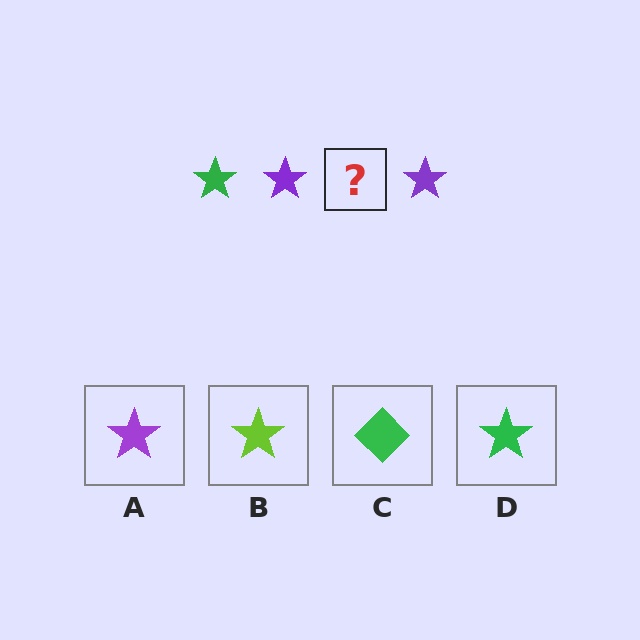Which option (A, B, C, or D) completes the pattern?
D.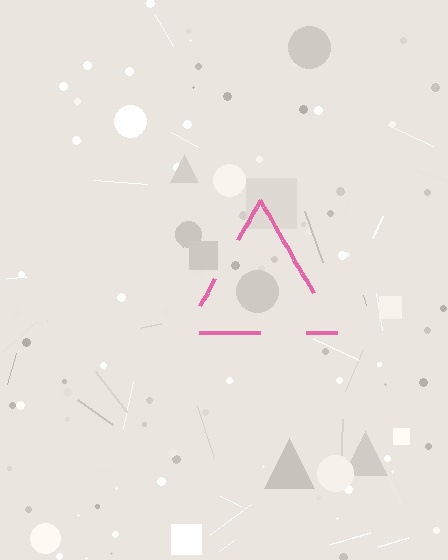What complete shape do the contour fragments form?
The contour fragments form a triangle.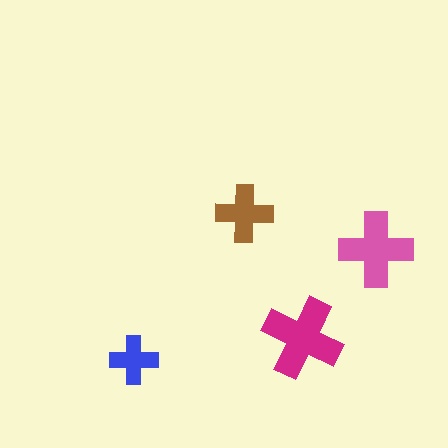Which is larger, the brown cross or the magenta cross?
The magenta one.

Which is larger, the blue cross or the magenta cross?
The magenta one.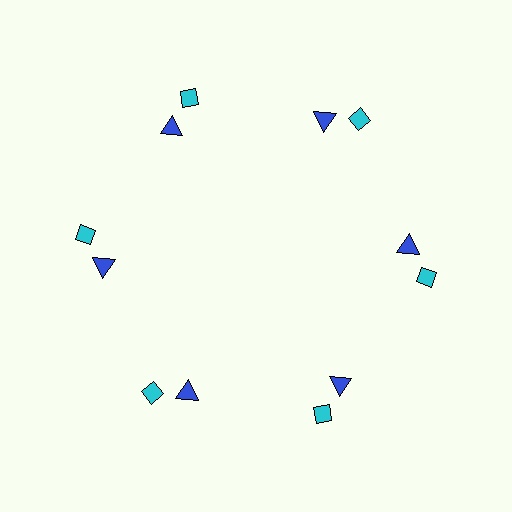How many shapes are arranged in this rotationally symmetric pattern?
There are 12 shapes, arranged in 6 groups of 2.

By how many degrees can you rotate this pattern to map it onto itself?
The pattern maps onto itself every 60 degrees of rotation.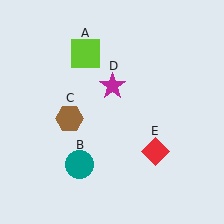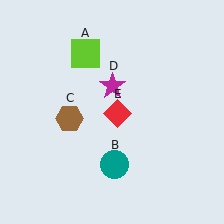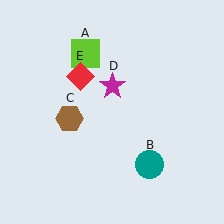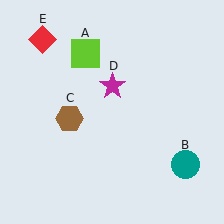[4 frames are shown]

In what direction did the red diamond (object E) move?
The red diamond (object E) moved up and to the left.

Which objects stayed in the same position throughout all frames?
Lime square (object A) and brown hexagon (object C) and magenta star (object D) remained stationary.